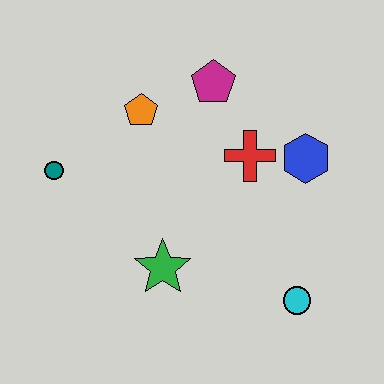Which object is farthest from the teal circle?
The cyan circle is farthest from the teal circle.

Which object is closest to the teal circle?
The orange pentagon is closest to the teal circle.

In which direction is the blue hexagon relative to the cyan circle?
The blue hexagon is above the cyan circle.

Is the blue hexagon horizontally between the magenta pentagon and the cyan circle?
No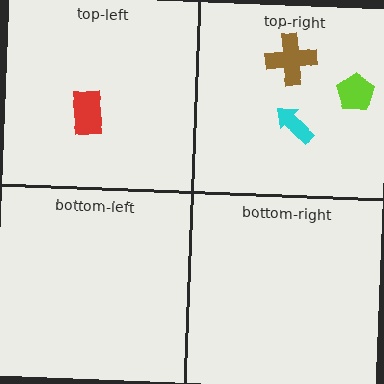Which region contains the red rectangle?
The top-left region.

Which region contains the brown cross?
The top-right region.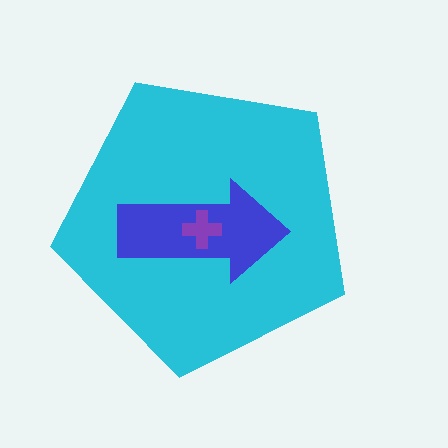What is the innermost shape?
The purple cross.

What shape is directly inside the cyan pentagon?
The blue arrow.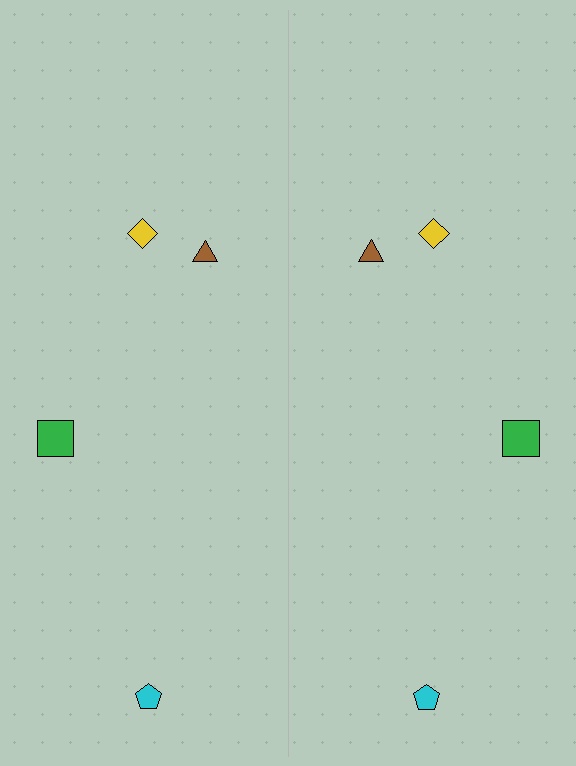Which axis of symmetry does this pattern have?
The pattern has a vertical axis of symmetry running through the center of the image.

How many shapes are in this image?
There are 8 shapes in this image.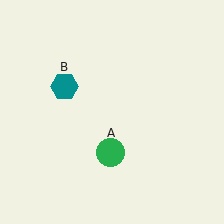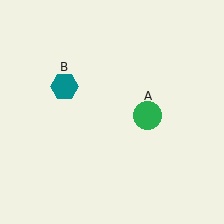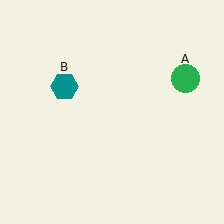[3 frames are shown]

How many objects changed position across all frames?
1 object changed position: green circle (object A).